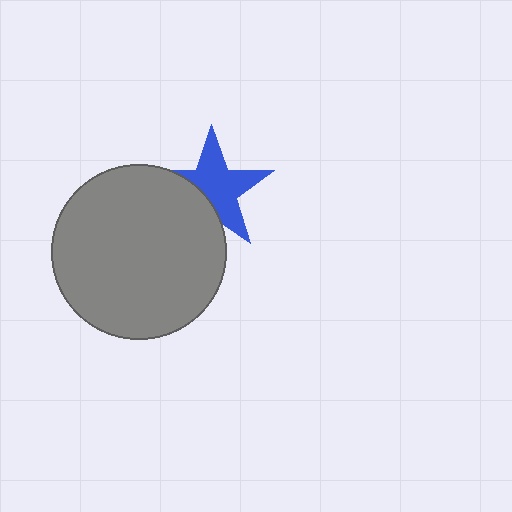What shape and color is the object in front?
The object in front is a gray circle.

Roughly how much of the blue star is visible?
Most of it is visible (roughly 66%).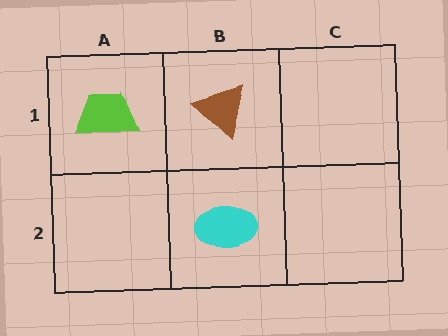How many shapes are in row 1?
2 shapes.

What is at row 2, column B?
A cyan ellipse.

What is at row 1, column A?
A lime trapezoid.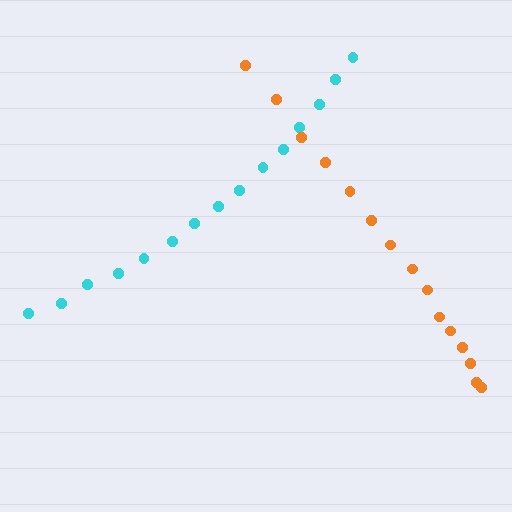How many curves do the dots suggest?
There are 2 distinct paths.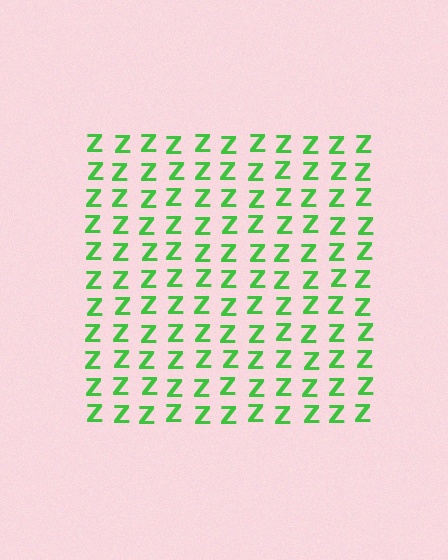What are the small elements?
The small elements are letter Z's.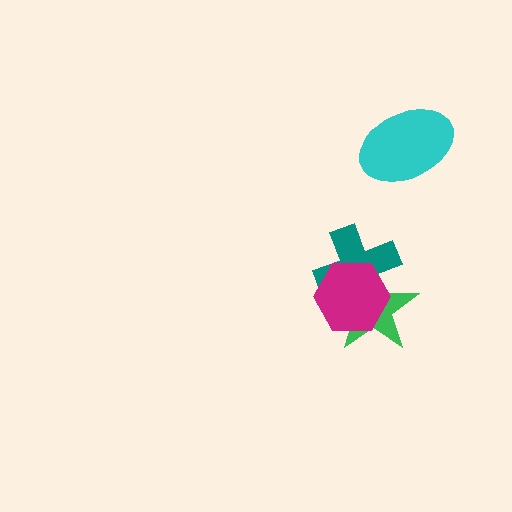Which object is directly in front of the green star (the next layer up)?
The teal cross is directly in front of the green star.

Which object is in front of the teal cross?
The magenta hexagon is in front of the teal cross.